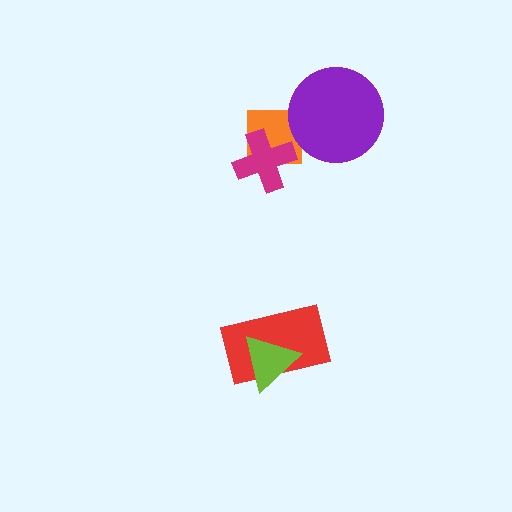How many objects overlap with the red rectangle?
1 object overlaps with the red rectangle.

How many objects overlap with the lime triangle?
1 object overlaps with the lime triangle.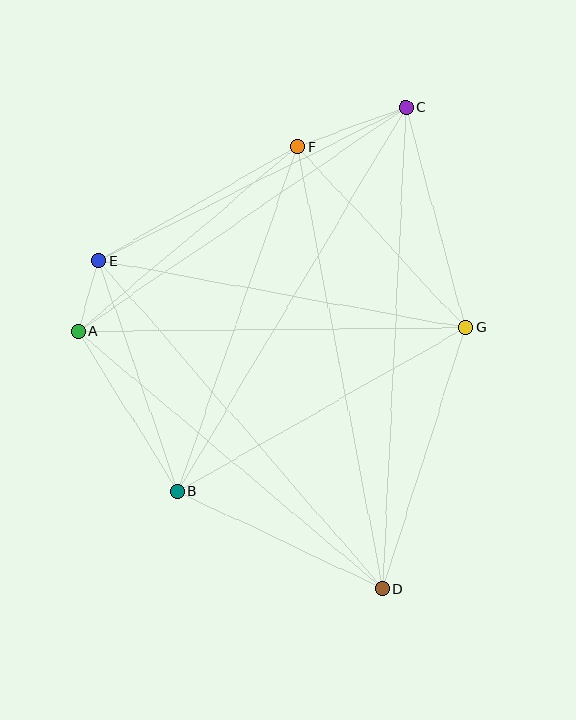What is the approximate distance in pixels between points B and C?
The distance between B and C is approximately 447 pixels.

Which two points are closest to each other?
Points A and E are closest to each other.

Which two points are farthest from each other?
Points C and D are farthest from each other.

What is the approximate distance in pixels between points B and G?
The distance between B and G is approximately 331 pixels.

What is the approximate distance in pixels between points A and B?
The distance between A and B is approximately 189 pixels.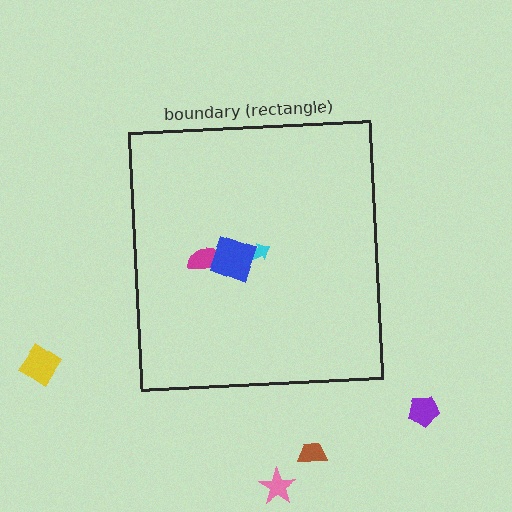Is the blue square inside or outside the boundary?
Inside.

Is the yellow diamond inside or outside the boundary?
Outside.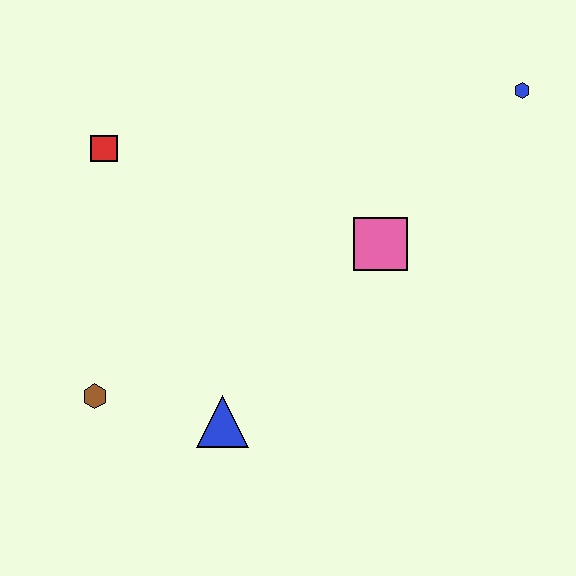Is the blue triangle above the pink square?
No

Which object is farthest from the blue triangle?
The blue hexagon is farthest from the blue triangle.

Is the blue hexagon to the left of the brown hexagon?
No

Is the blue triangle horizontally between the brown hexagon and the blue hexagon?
Yes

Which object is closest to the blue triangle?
The brown hexagon is closest to the blue triangle.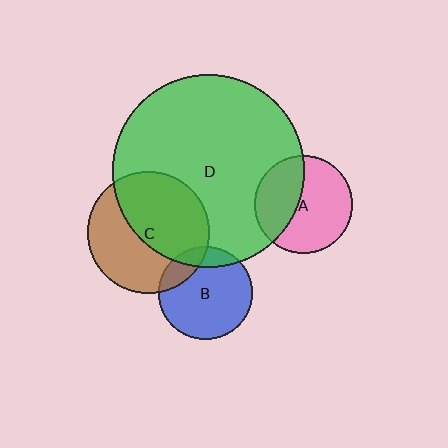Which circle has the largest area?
Circle D (green).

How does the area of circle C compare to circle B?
Approximately 1.7 times.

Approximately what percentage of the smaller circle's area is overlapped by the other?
Approximately 40%.